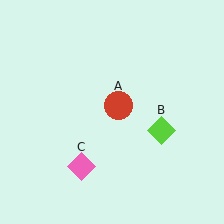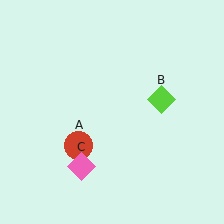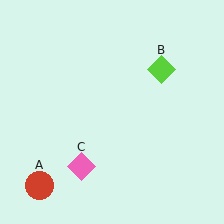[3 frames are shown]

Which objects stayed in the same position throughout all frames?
Pink diamond (object C) remained stationary.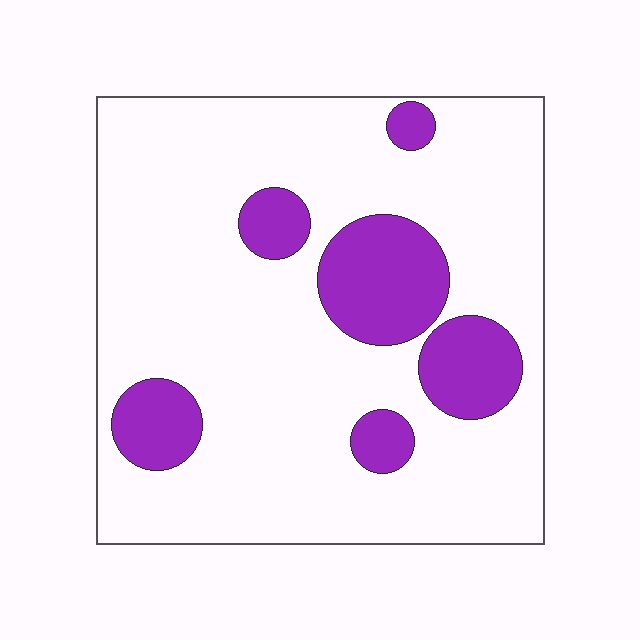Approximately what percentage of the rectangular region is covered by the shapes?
Approximately 20%.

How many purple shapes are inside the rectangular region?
6.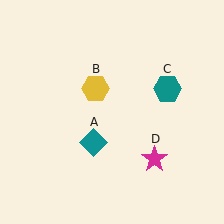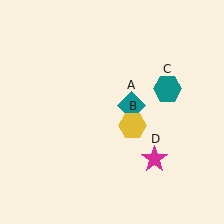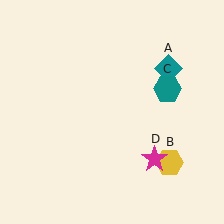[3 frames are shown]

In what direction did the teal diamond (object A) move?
The teal diamond (object A) moved up and to the right.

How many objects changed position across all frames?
2 objects changed position: teal diamond (object A), yellow hexagon (object B).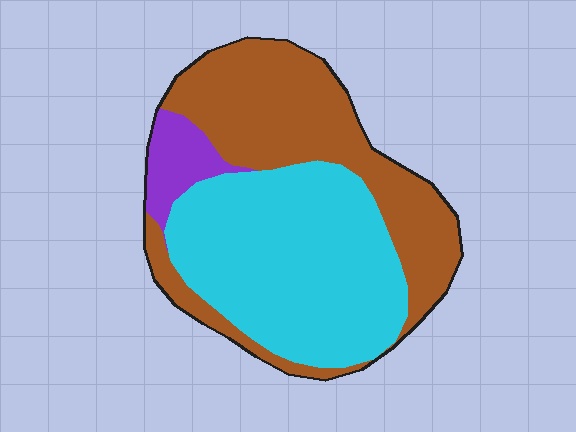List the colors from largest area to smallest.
From largest to smallest: cyan, brown, purple.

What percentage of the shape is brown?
Brown takes up about two fifths (2/5) of the shape.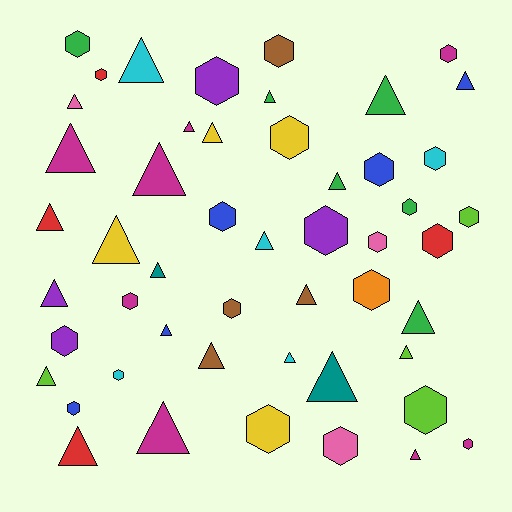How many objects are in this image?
There are 50 objects.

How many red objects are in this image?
There are 4 red objects.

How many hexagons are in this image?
There are 24 hexagons.